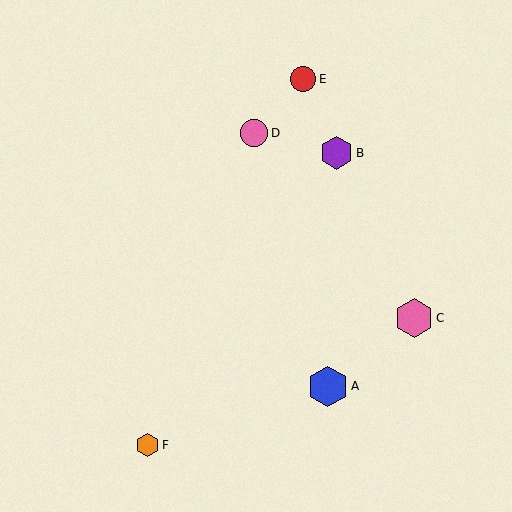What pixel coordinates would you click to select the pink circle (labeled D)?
Click at (254, 133) to select the pink circle D.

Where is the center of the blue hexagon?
The center of the blue hexagon is at (328, 386).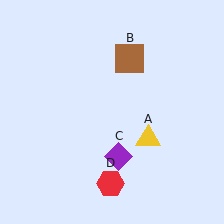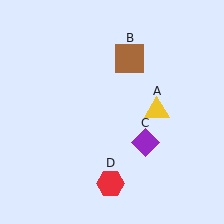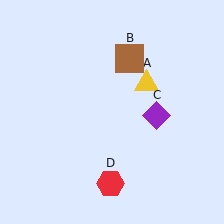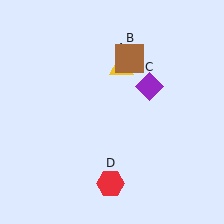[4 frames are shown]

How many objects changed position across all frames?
2 objects changed position: yellow triangle (object A), purple diamond (object C).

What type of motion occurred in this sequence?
The yellow triangle (object A), purple diamond (object C) rotated counterclockwise around the center of the scene.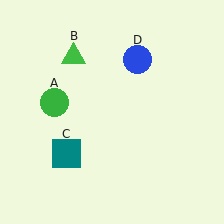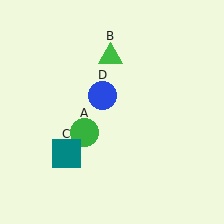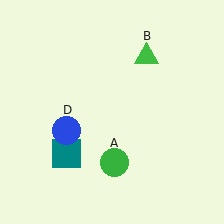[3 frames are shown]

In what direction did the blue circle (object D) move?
The blue circle (object D) moved down and to the left.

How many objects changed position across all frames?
3 objects changed position: green circle (object A), green triangle (object B), blue circle (object D).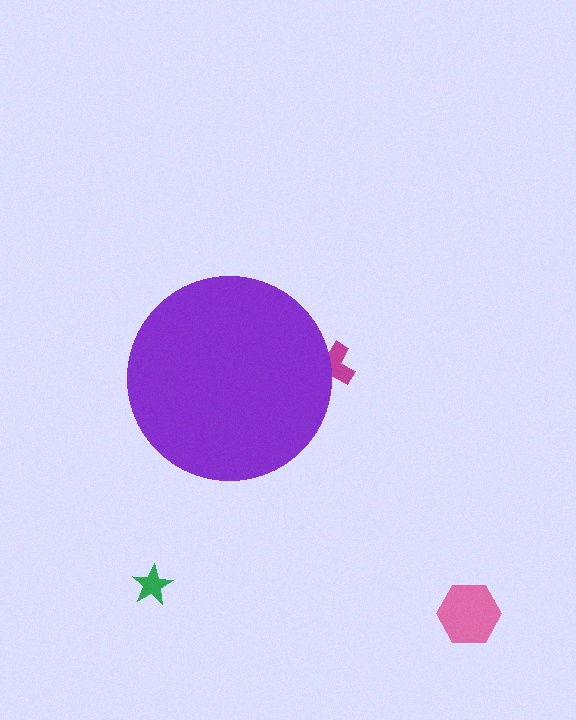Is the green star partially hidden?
No, the green star is fully visible.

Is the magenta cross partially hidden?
Yes, the magenta cross is partially hidden behind the purple circle.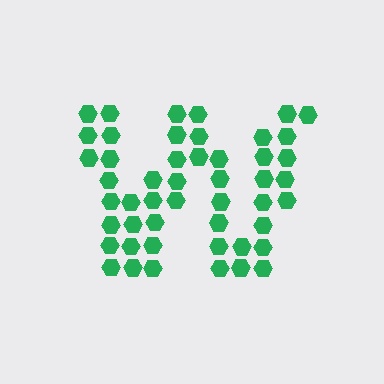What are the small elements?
The small elements are hexagons.